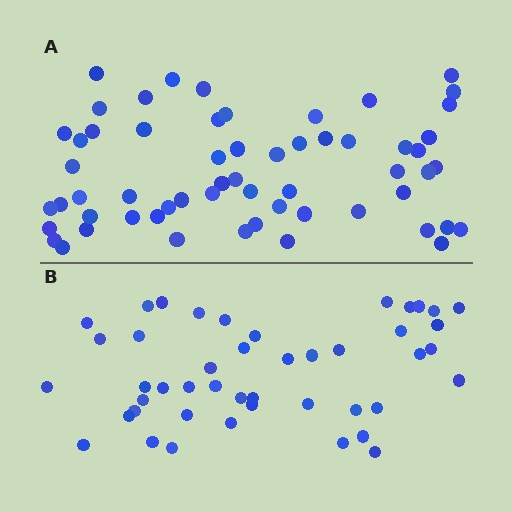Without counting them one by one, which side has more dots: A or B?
Region A (the top region) has more dots.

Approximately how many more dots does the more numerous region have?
Region A has approximately 15 more dots than region B.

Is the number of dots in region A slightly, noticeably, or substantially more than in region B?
Region A has noticeably more, but not dramatically so. The ratio is roughly 1.3 to 1.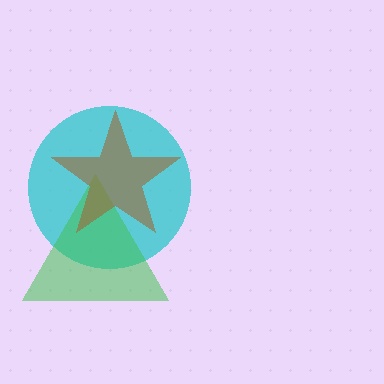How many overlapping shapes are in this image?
There are 3 overlapping shapes in the image.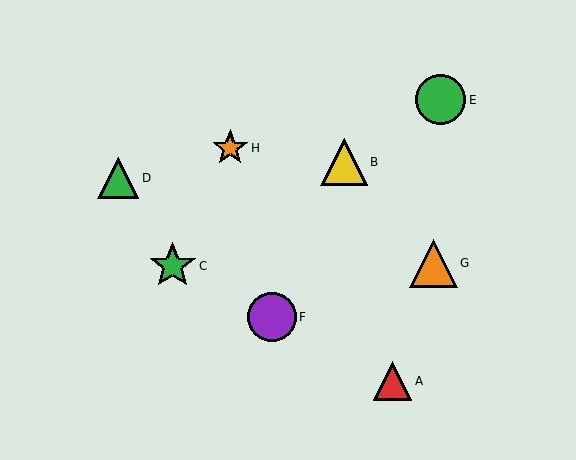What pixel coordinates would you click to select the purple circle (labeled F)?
Click at (272, 317) to select the purple circle F.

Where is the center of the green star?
The center of the green star is at (173, 266).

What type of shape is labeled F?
Shape F is a purple circle.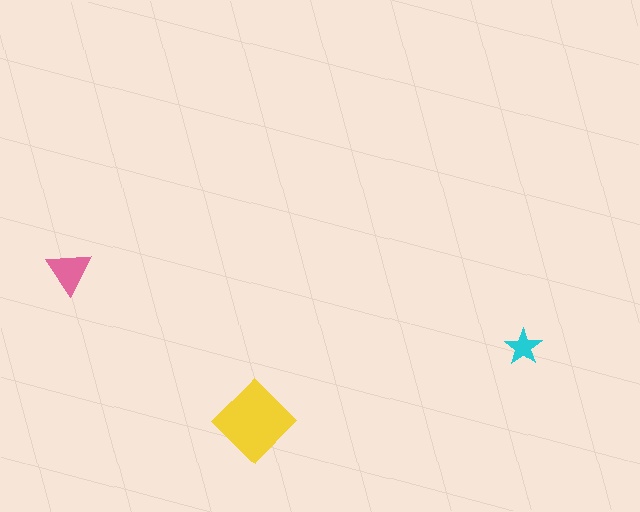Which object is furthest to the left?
The pink triangle is leftmost.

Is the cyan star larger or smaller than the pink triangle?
Smaller.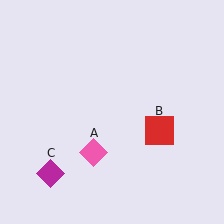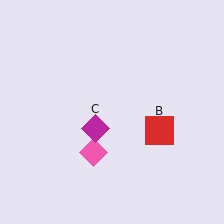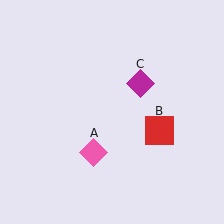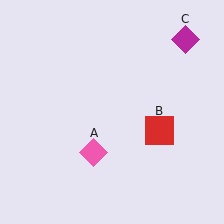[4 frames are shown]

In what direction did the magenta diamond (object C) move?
The magenta diamond (object C) moved up and to the right.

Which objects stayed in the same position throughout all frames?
Pink diamond (object A) and red square (object B) remained stationary.